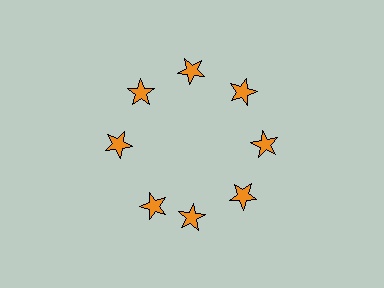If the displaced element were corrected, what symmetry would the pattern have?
It would have 8-fold rotational symmetry — the pattern would map onto itself every 45 degrees.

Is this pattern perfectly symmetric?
No. The 8 orange stars are arranged in a ring, but one element near the 8 o'clock position is rotated out of alignment along the ring, breaking the 8-fold rotational symmetry.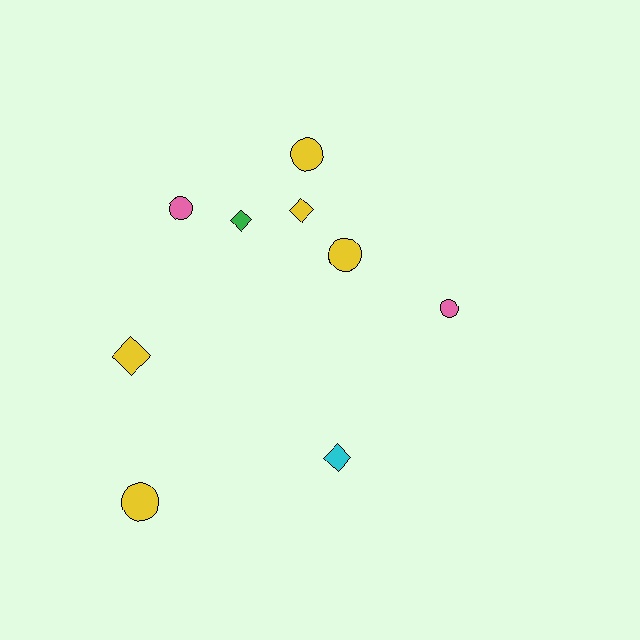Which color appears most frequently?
Yellow, with 5 objects.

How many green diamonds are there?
There is 1 green diamond.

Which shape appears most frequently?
Circle, with 5 objects.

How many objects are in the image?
There are 9 objects.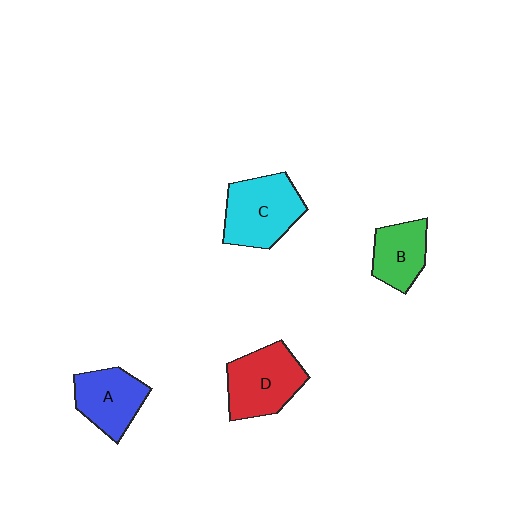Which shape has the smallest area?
Shape B (green).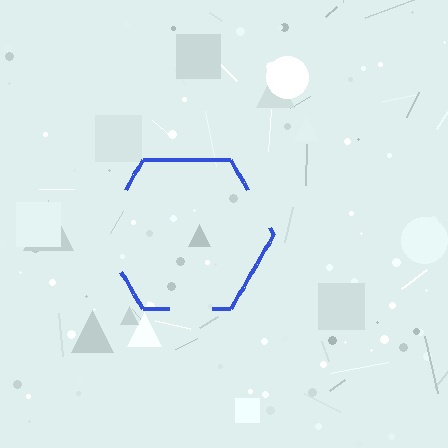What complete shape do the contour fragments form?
The contour fragments form a hexagon.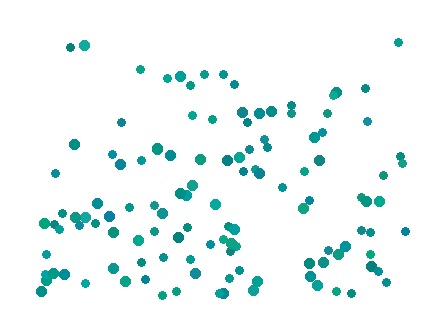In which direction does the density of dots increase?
From top to bottom, with the bottom side densest.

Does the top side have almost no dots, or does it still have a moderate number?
Still a moderate number, just noticeably fewer than the bottom.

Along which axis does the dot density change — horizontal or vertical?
Vertical.